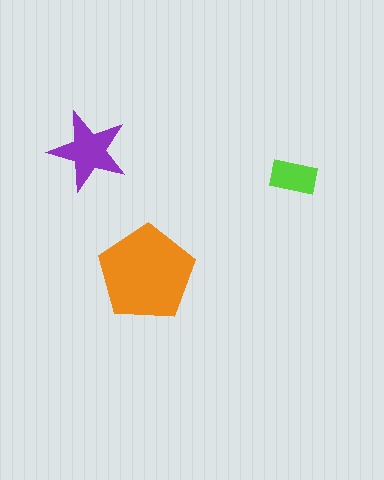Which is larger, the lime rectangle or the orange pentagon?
The orange pentagon.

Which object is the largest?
The orange pentagon.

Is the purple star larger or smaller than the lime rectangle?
Larger.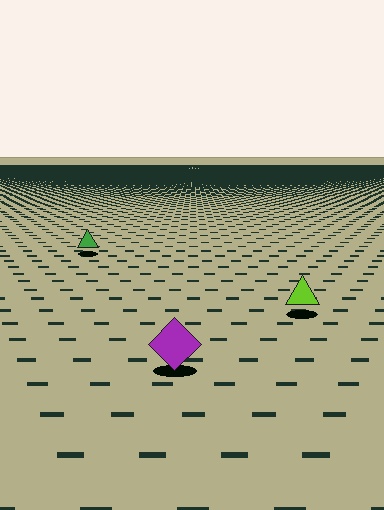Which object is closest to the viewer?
The purple diamond is closest. The texture marks near it are larger and more spread out.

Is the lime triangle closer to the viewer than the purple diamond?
No. The purple diamond is closer — you can tell from the texture gradient: the ground texture is coarser near it.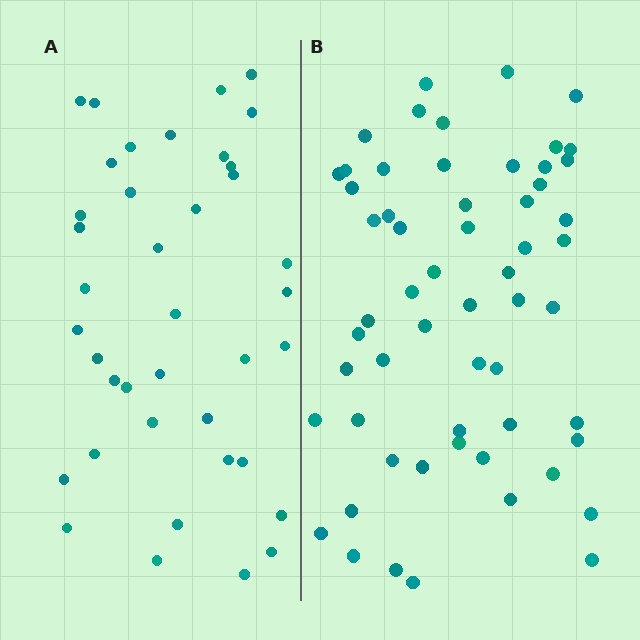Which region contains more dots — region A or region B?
Region B (the right region) has more dots.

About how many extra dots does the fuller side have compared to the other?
Region B has approximately 20 more dots than region A.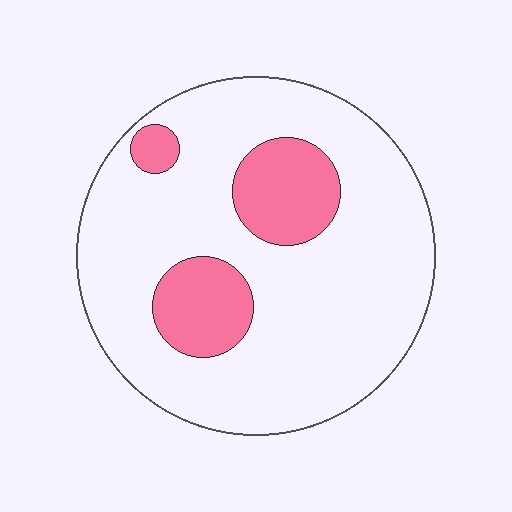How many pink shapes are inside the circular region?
3.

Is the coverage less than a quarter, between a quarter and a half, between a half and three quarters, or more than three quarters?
Less than a quarter.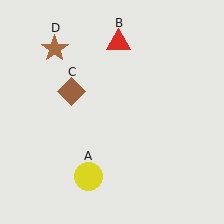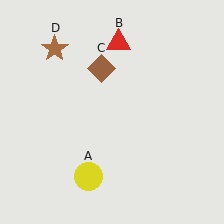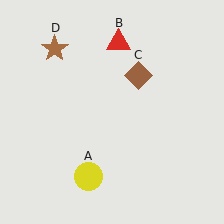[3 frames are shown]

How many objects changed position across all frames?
1 object changed position: brown diamond (object C).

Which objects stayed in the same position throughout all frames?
Yellow circle (object A) and red triangle (object B) and brown star (object D) remained stationary.